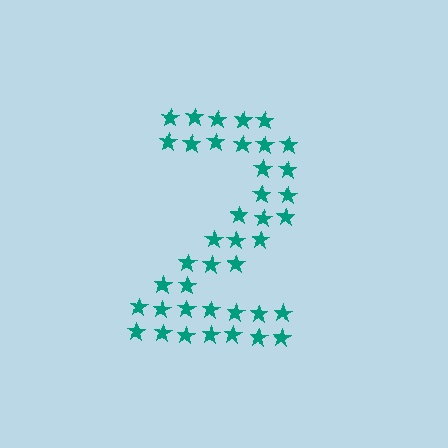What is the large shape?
The large shape is the digit 2.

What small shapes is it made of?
It is made of small stars.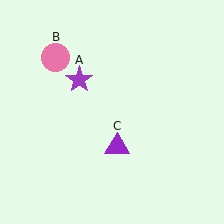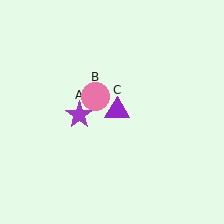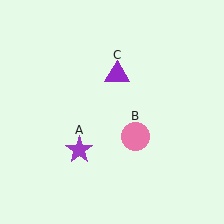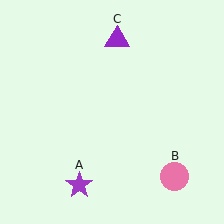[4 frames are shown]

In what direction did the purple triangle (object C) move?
The purple triangle (object C) moved up.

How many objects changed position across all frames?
3 objects changed position: purple star (object A), pink circle (object B), purple triangle (object C).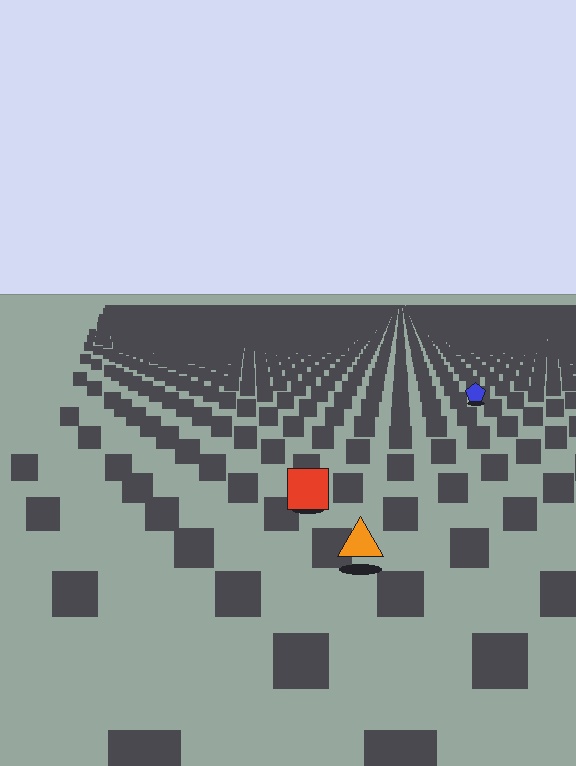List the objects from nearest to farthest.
From nearest to farthest: the orange triangle, the red square, the blue pentagon.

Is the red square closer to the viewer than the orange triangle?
No. The orange triangle is closer — you can tell from the texture gradient: the ground texture is coarser near it.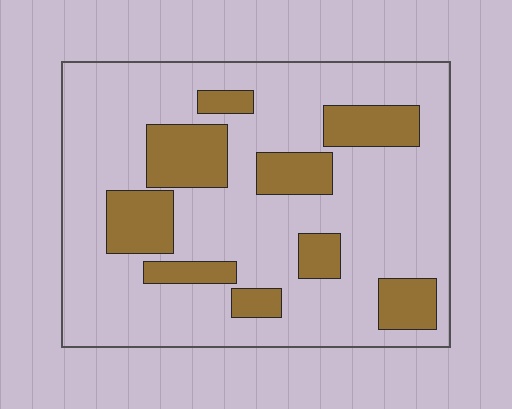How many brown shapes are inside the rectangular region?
9.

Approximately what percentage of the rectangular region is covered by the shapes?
Approximately 25%.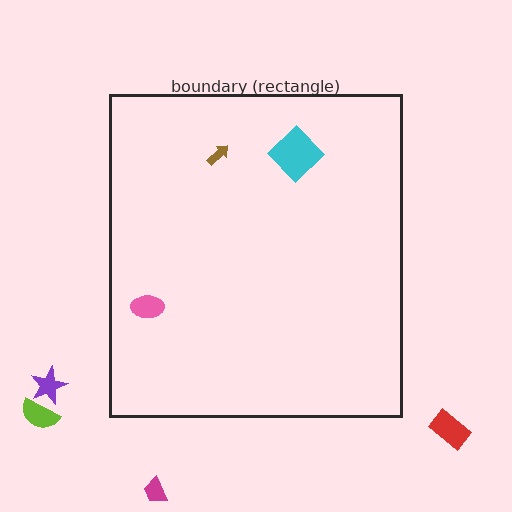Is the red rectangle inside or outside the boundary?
Outside.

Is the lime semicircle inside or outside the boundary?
Outside.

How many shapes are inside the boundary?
3 inside, 4 outside.